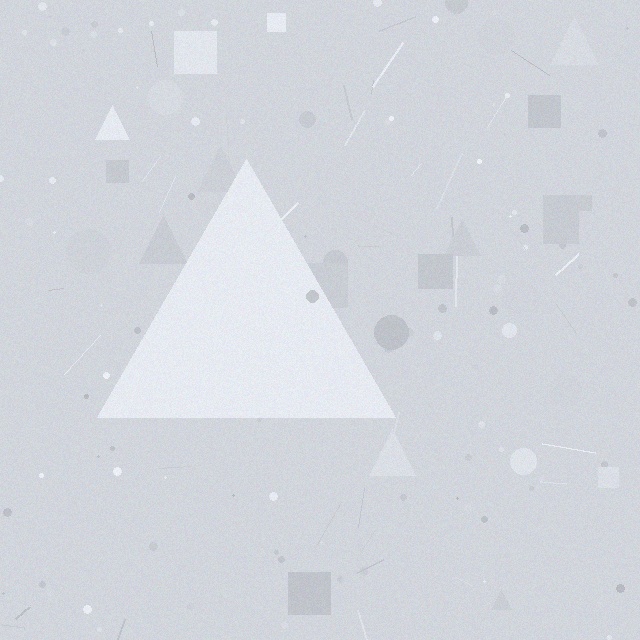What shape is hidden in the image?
A triangle is hidden in the image.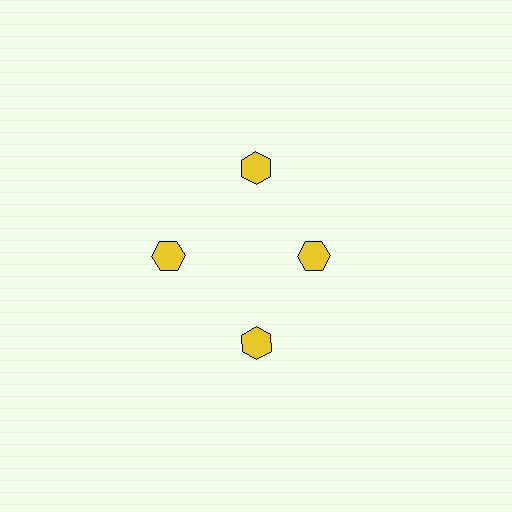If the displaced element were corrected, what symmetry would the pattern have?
It would have 4-fold rotational symmetry — the pattern would map onto itself every 90 degrees.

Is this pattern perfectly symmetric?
No. The 4 yellow hexagons are arranged in a ring, but one element near the 3 o'clock position is pulled inward toward the center, breaking the 4-fold rotational symmetry.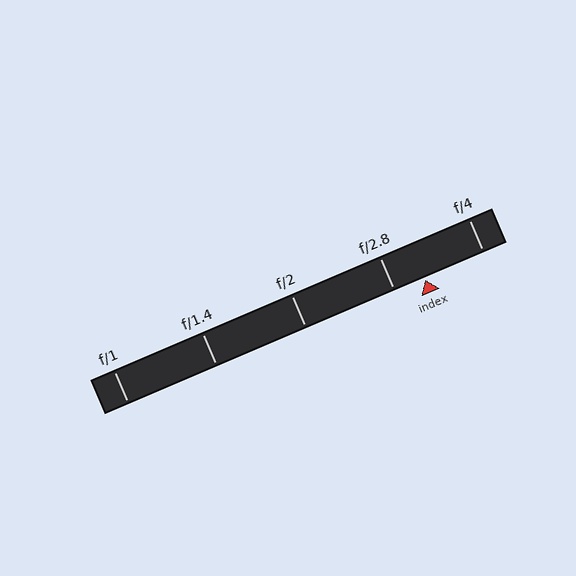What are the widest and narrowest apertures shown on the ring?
The widest aperture shown is f/1 and the narrowest is f/4.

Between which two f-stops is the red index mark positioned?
The index mark is between f/2.8 and f/4.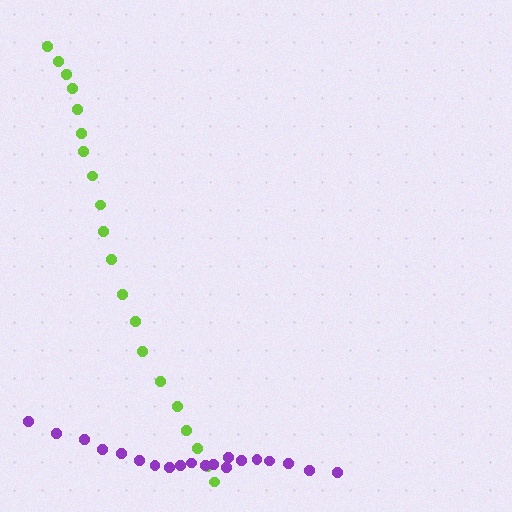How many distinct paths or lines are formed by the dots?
There are 2 distinct paths.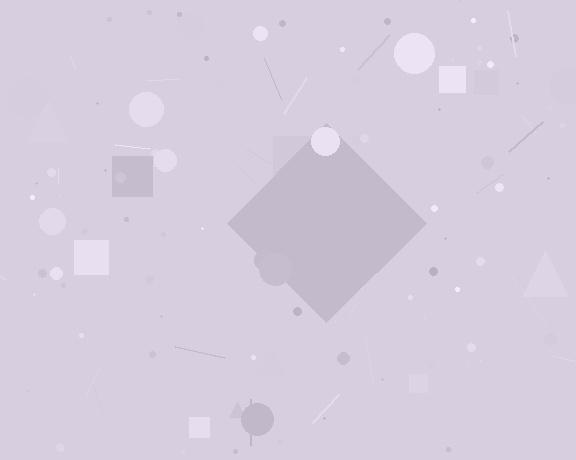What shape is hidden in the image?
A diamond is hidden in the image.